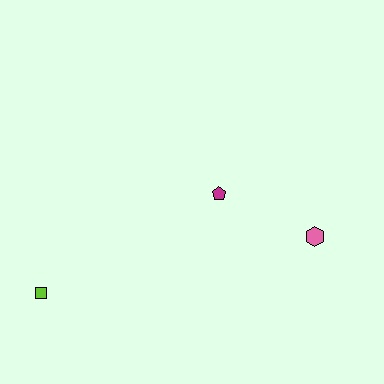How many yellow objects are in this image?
There are no yellow objects.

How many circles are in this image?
There are no circles.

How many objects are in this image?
There are 3 objects.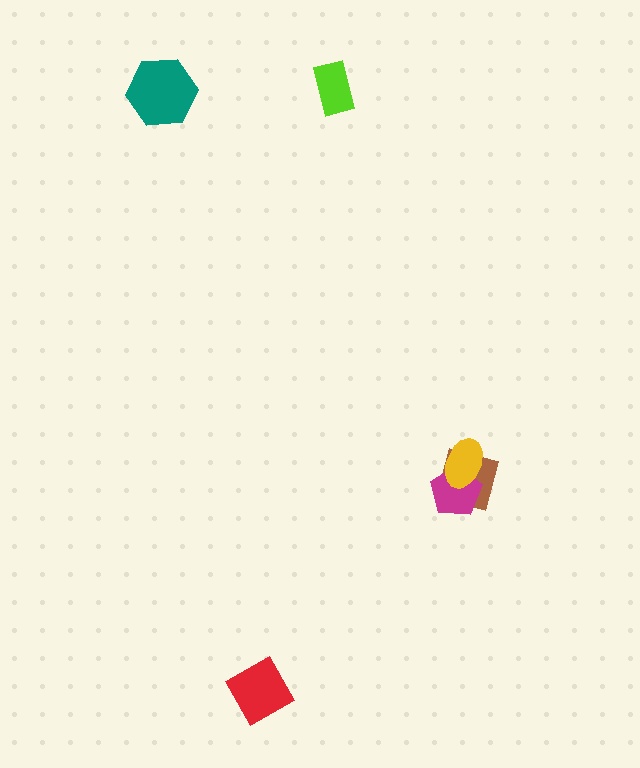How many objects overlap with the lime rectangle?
0 objects overlap with the lime rectangle.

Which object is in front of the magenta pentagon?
The yellow ellipse is in front of the magenta pentagon.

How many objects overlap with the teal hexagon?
0 objects overlap with the teal hexagon.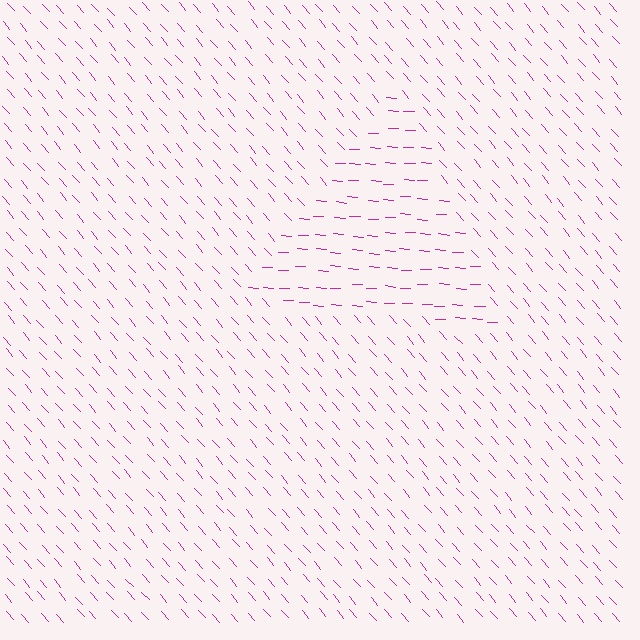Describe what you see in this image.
The image is filled with small magenta line segments. A triangle region in the image has lines oriented differently from the surrounding lines, creating a visible texture boundary.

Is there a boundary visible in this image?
Yes, there is a texture boundary formed by a change in line orientation.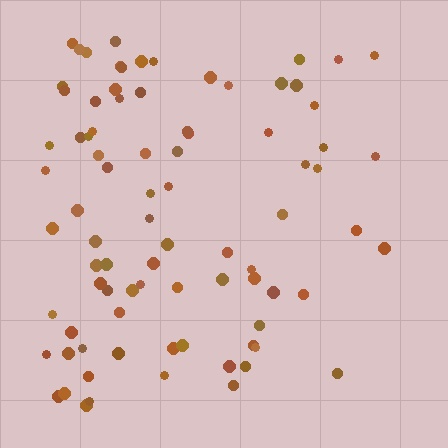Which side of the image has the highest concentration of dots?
The left.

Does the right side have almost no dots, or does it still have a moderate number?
Still a moderate number, just noticeably fewer than the left.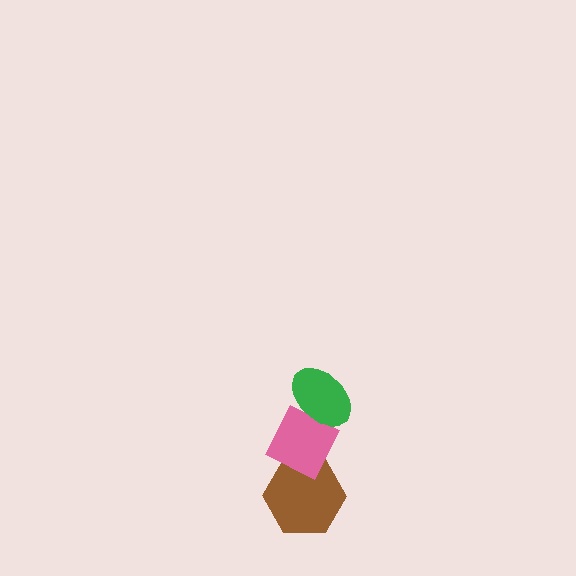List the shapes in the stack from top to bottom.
From top to bottom: the green ellipse, the pink diamond, the brown hexagon.